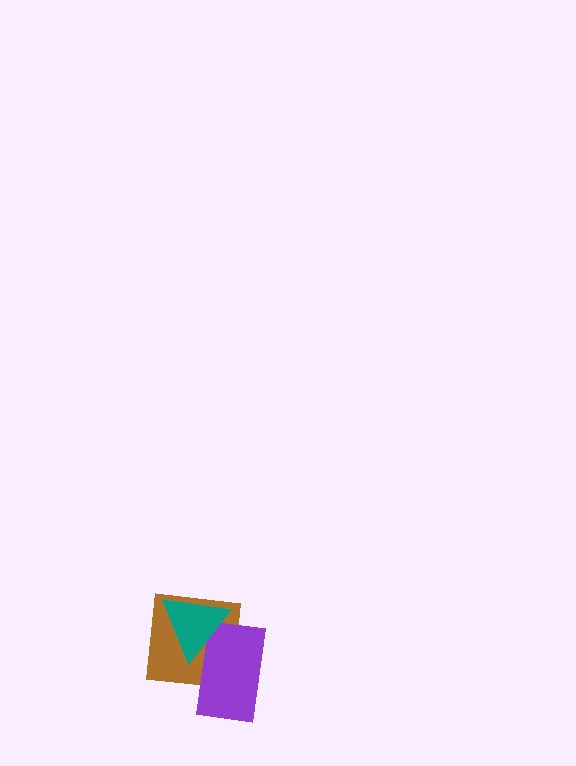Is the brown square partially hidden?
Yes, it is partially covered by another shape.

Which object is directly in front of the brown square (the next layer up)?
The purple rectangle is directly in front of the brown square.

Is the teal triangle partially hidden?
No, no other shape covers it.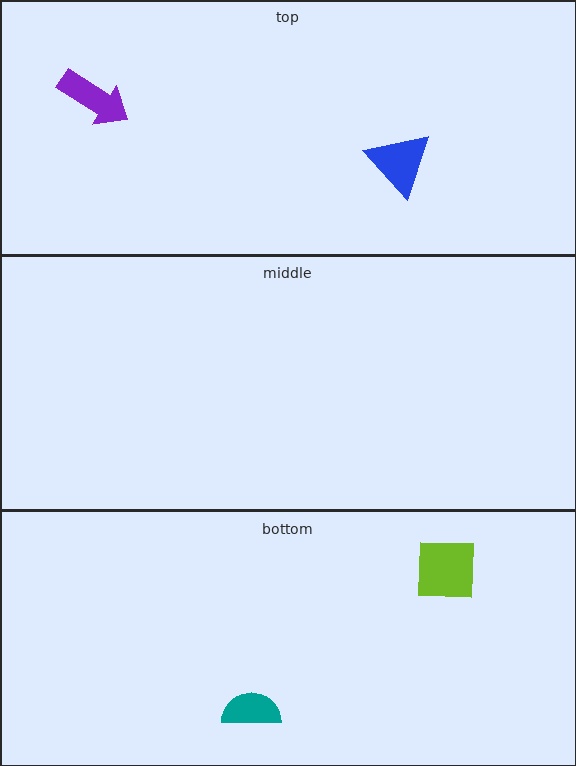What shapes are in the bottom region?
The teal semicircle, the lime square.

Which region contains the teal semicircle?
The bottom region.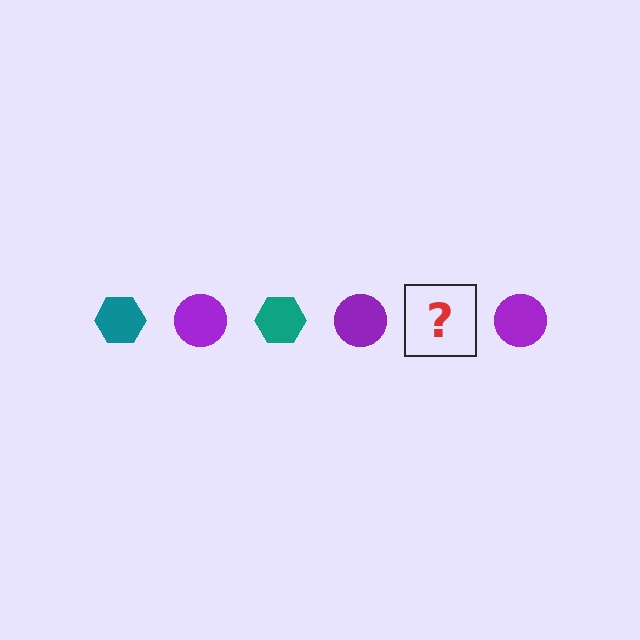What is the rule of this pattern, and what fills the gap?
The rule is that the pattern alternates between teal hexagon and purple circle. The gap should be filled with a teal hexagon.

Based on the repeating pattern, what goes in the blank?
The blank should be a teal hexagon.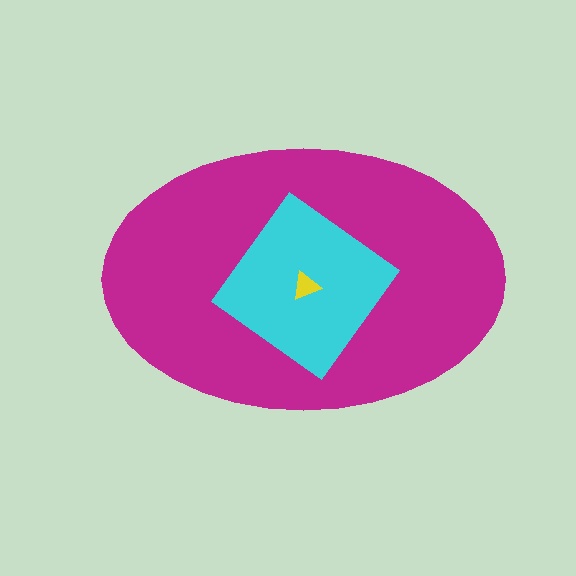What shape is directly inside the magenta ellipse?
The cyan diamond.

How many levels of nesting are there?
3.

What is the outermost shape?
The magenta ellipse.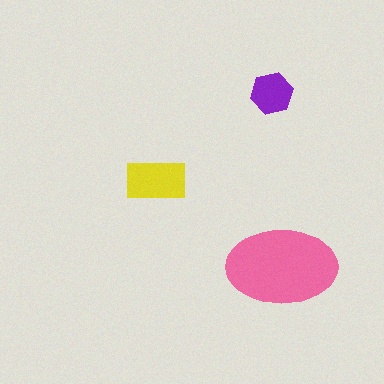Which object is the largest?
The pink ellipse.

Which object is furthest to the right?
The pink ellipse is rightmost.